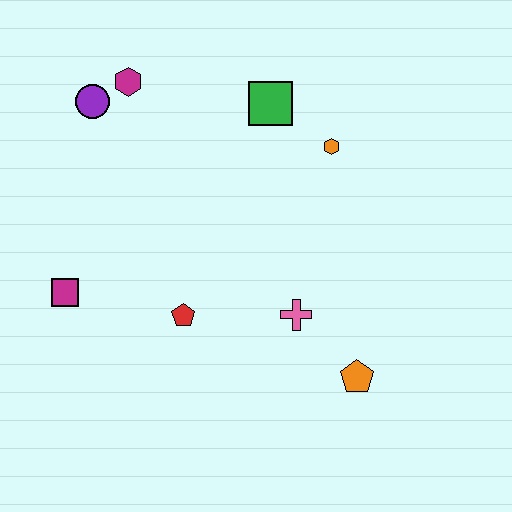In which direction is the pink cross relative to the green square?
The pink cross is below the green square.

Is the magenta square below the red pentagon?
No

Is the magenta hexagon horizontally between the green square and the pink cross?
No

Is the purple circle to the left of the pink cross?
Yes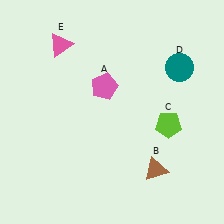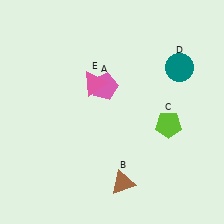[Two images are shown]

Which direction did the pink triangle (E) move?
The pink triangle (E) moved down.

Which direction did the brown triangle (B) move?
The brown triangle (B) moved left.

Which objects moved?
The objects that moved are: the brown triangle (B), the pink triangle (E).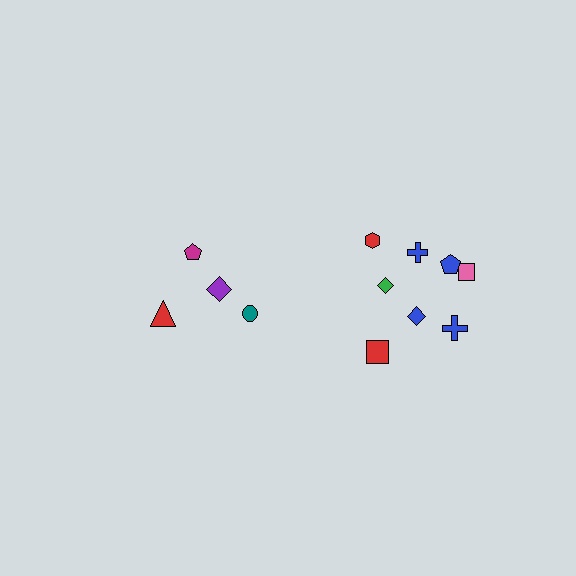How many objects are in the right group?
There are 8 objects.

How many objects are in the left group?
There are 4 objects.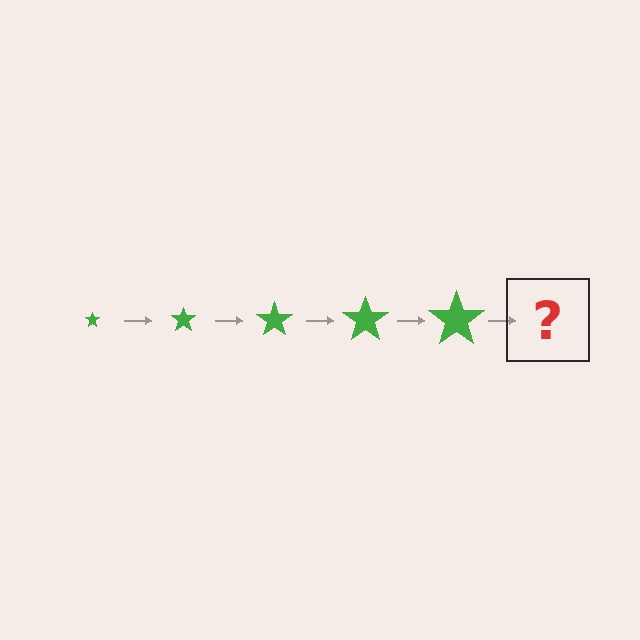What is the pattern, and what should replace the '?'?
The pattern is that the star gets progressively larger each step. The '?' should be a green star, larger than the previous one.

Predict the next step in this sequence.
The next step is a green star, larger than the previous one.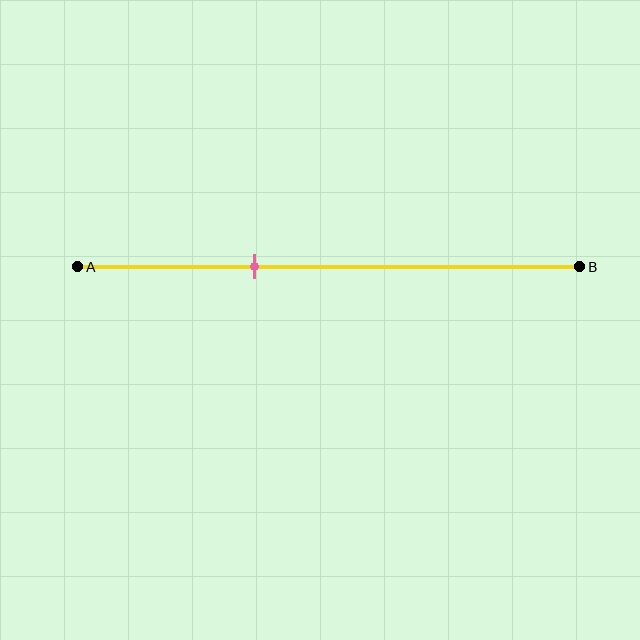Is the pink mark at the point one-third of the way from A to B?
Yes, the mark is approximately at the one-third point.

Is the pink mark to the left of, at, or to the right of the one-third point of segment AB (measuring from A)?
The pink mark is approximately at the one-third point of segment AB.